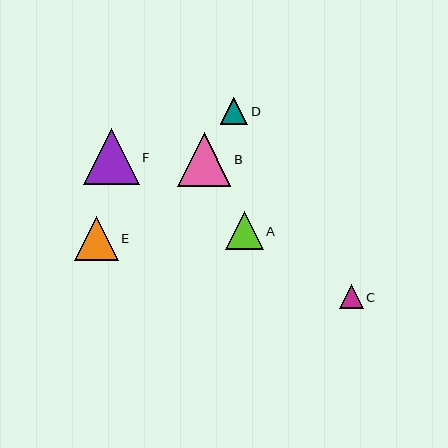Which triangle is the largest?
Triangle F is the largest with a size of approximately 56 pixels.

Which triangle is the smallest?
Triangle C is the smallest with a size of approximately 24 pixels.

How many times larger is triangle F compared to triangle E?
Triangle F is approximately 1.3 times the size of triangle E.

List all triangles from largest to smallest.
From largest to smallest: F, B, E, A, D, C.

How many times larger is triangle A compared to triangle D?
Triangle A is approximately 1.4 times the size of triangle D.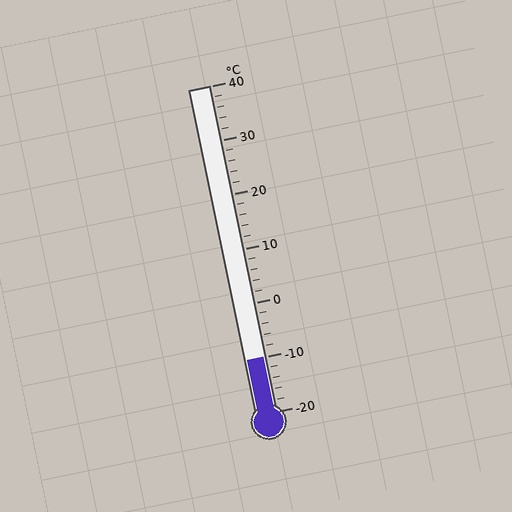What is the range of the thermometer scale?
The thermometer scale ranges from -20°C to 40°C.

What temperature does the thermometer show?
The thermometer shows approximately -10°C.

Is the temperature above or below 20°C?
The temperature is below 20°C.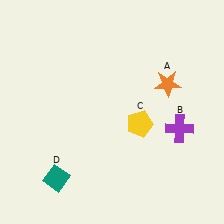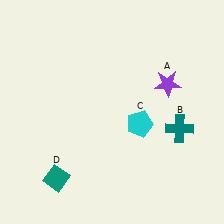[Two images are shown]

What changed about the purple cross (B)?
In Image 1, B is purple. In Image 2, it changed to teal.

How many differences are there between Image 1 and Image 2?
There are 3 differences between the two images.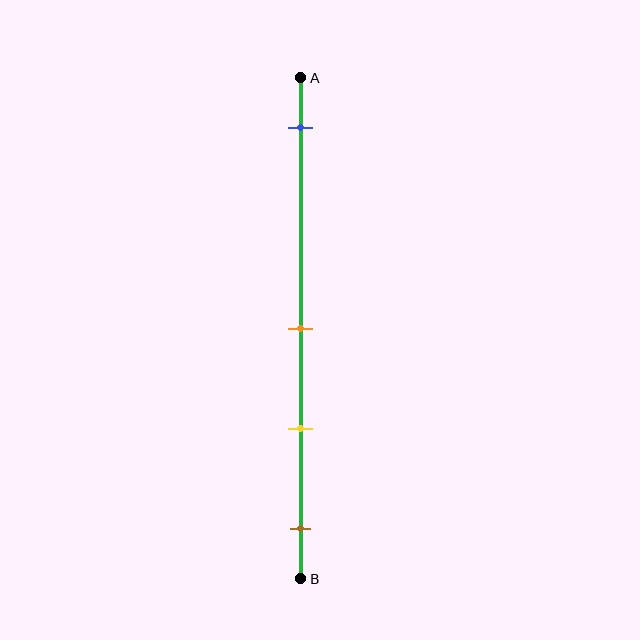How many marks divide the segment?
There are 4 marks dividing the segment.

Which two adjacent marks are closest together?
The orange and yellow marks are the closest adjacent pair.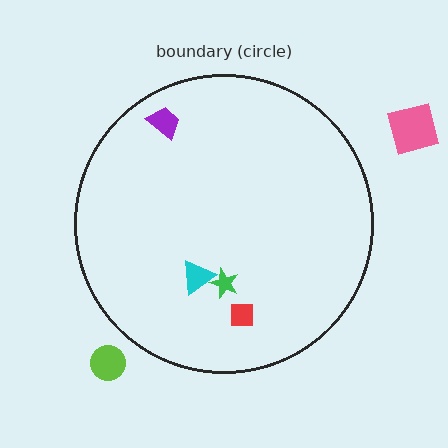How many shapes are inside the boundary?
4 inside, 2 outside.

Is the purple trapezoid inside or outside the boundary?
Inside.